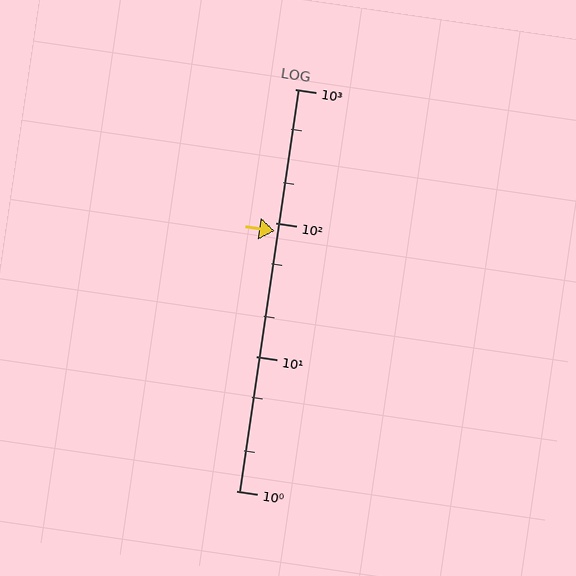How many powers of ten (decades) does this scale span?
The scale spans 3 decades, from 1 to 1000.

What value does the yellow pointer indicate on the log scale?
The pointer indicates approximately 87.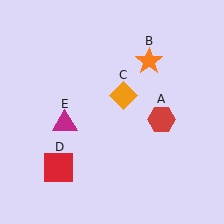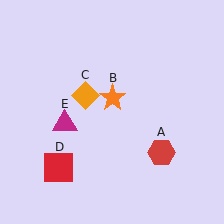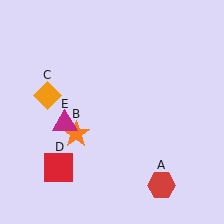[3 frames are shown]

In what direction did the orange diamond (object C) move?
The orange diamond (object C) moved left.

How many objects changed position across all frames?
3 objects changed position: red hexagon (object A), orange star (object B), orange diamond (object C).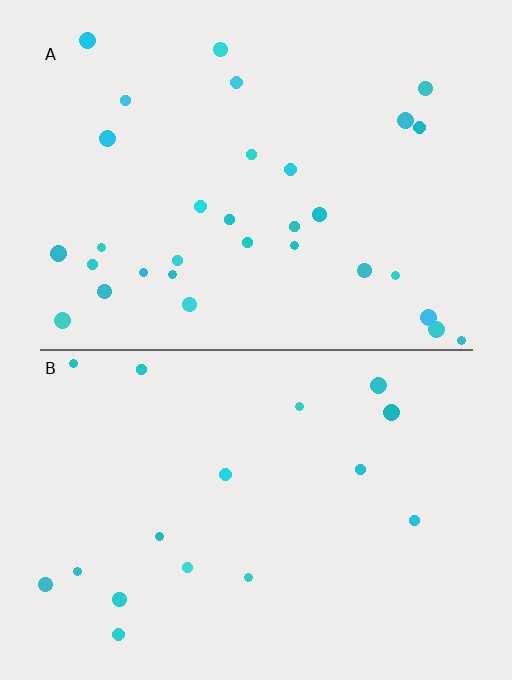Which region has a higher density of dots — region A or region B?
A (the top).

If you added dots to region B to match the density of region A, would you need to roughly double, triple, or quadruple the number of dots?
Approximately double.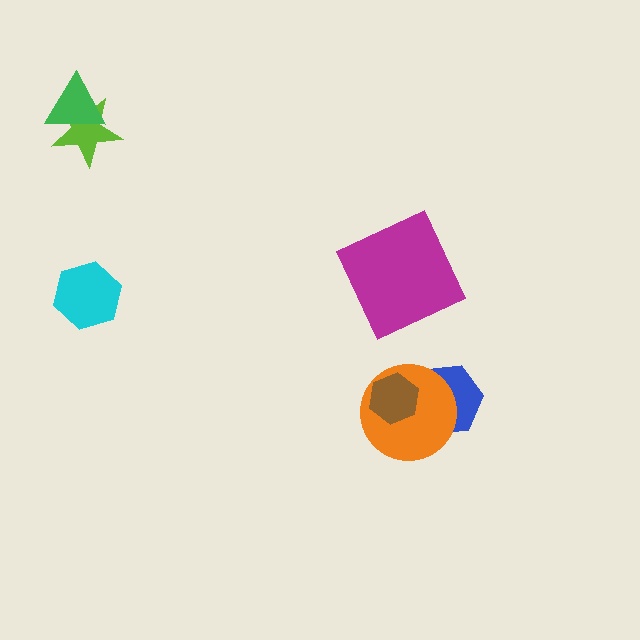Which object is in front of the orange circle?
The brown hexagon is in front of the orange circle.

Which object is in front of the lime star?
The green triangle is in front of the lime star.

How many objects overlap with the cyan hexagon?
0 objects overlap with the cyan hexagon.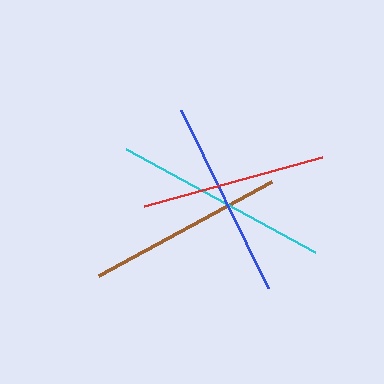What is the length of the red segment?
The red segment is approximately 184 pixels long.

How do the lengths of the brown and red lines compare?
The brown and red lines are approximately the same length.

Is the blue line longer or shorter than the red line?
The blue line is longer than the red line.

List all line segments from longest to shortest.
From longest to shortest: cyan, blue, brown, red.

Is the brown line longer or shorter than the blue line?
The blue line is longer than the brown line.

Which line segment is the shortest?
The red line is the shortest at approximately 184 pixels.